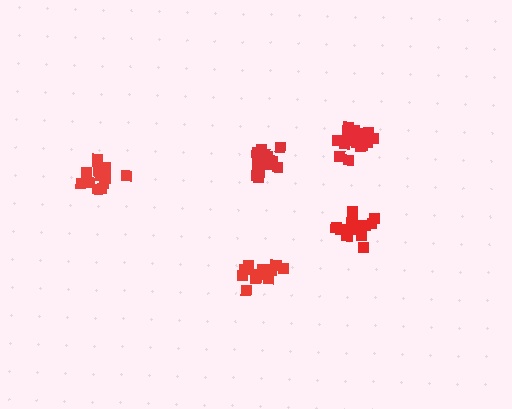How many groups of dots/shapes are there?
There are 5 groups.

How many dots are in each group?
Group 1: 14 dots, Group 2: 19 dots, Group 3: 16 dots, Group 4: 14 dots, Group 5: 18 dots (81 total).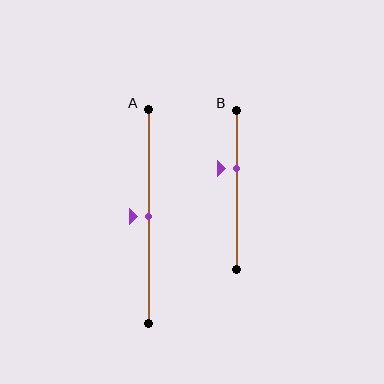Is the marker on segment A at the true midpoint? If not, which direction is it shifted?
Yes, the marker on segment A is at the true midpoint.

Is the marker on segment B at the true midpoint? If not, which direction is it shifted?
No, the marker on segment B is shifted upward by about 14% of the segment length.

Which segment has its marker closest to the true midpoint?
Segment A has its marker closest to the true midpoint.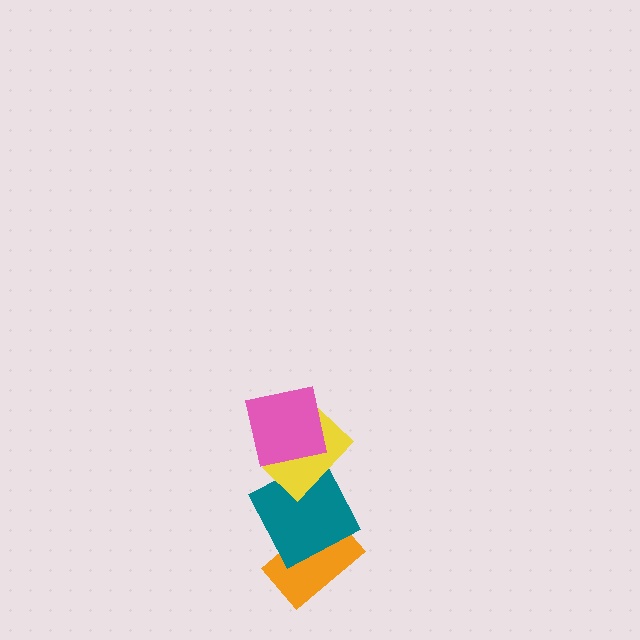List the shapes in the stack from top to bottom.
From top to bottom: the pink square, the yellow rectangle, the teal square, the orange rectangle.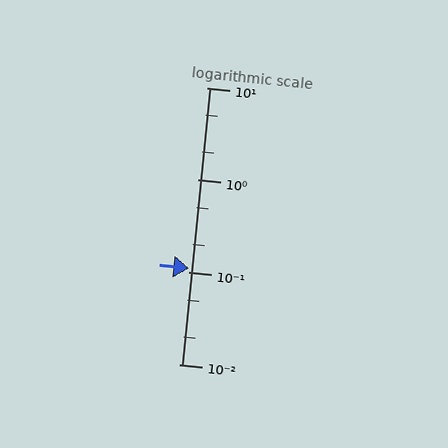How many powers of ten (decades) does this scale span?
The scale spans 3 decades, from 0.01 to 10.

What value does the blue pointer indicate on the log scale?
The pointer indicates approximately 0.11.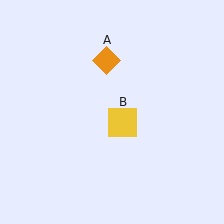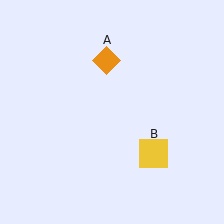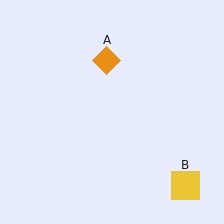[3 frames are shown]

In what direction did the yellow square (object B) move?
The yellow square (object B) moved down and to the right.